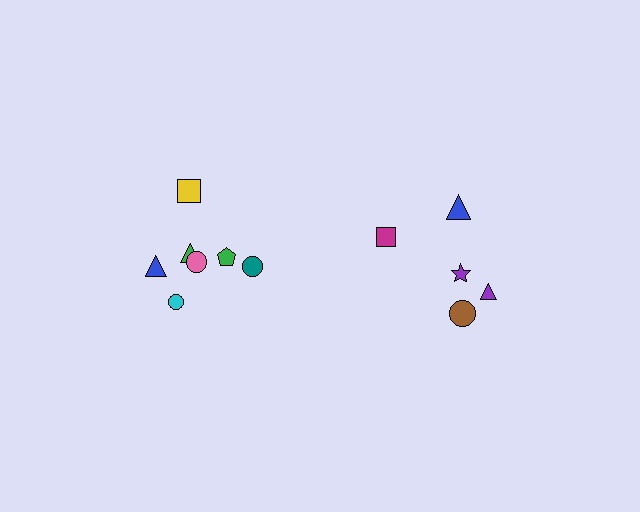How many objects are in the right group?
There are 5 objects.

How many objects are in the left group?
There are 7 objects.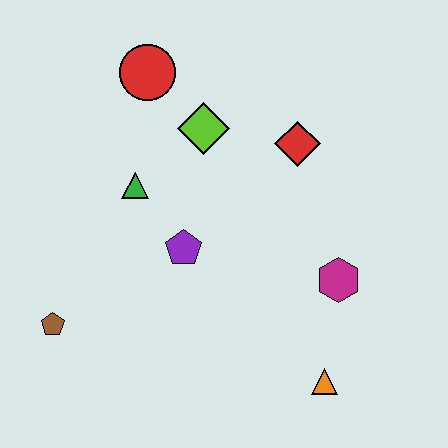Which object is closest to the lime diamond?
The red circle is closest to the lime diamond.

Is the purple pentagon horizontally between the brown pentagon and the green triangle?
No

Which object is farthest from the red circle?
The orange triangle is farthest from the red circle.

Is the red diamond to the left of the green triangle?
No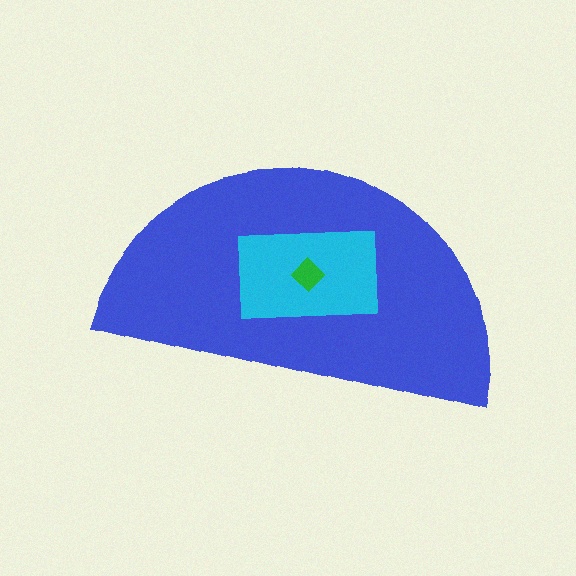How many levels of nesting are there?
3.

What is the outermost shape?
The blue semicircle.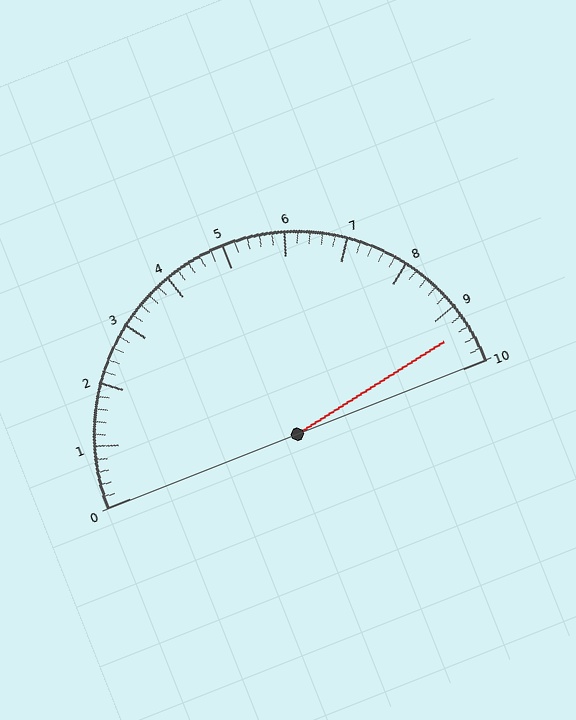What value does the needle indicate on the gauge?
The needle indicates approximately 9.4.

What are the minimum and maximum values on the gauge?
The gauge ranges from 0 to 10.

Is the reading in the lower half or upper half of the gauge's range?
The reading is in the upper half of the range (0 to 10).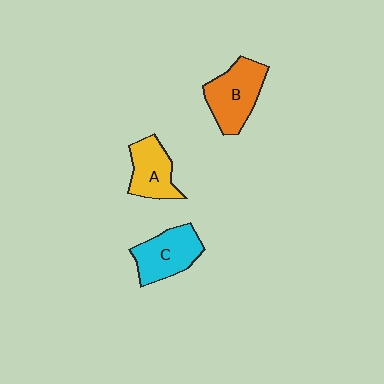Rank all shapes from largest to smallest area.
From largest to smallest: B (orange), C (cyan), A (yellow).